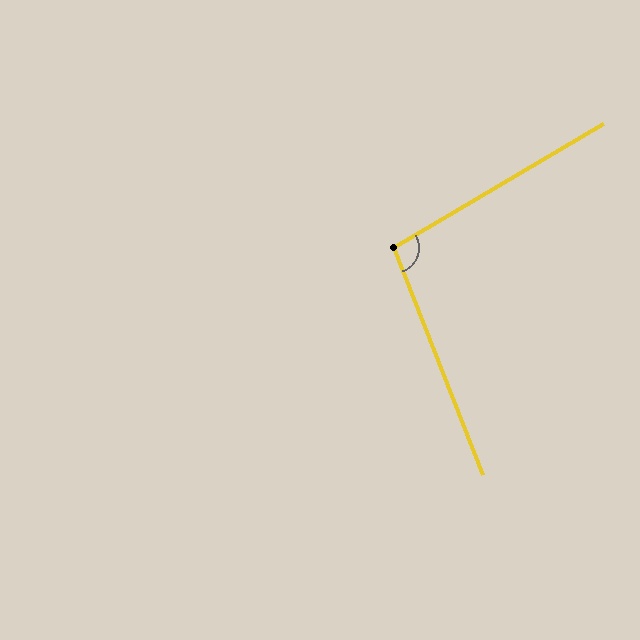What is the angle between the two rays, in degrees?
Approximately 99 degrees.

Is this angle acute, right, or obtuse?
It is obtuse.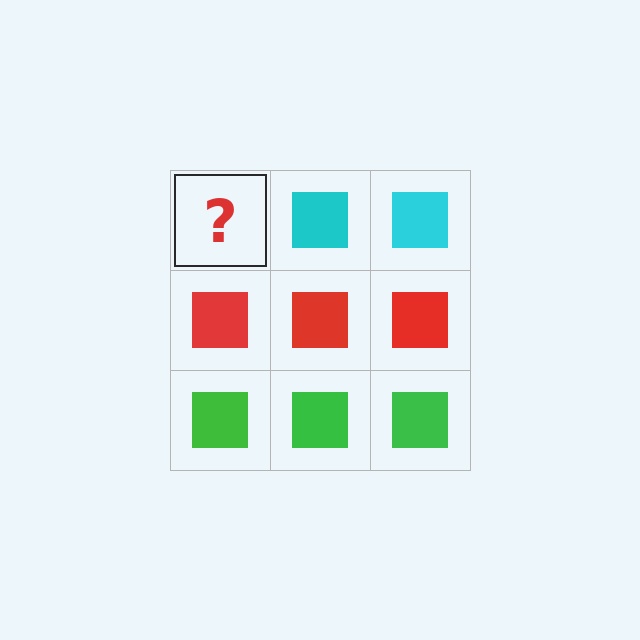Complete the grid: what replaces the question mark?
The question mark should be replaced with a cyan square.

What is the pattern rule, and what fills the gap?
The rule is that each row has a consistent color. The gap should be filled with a cyan square.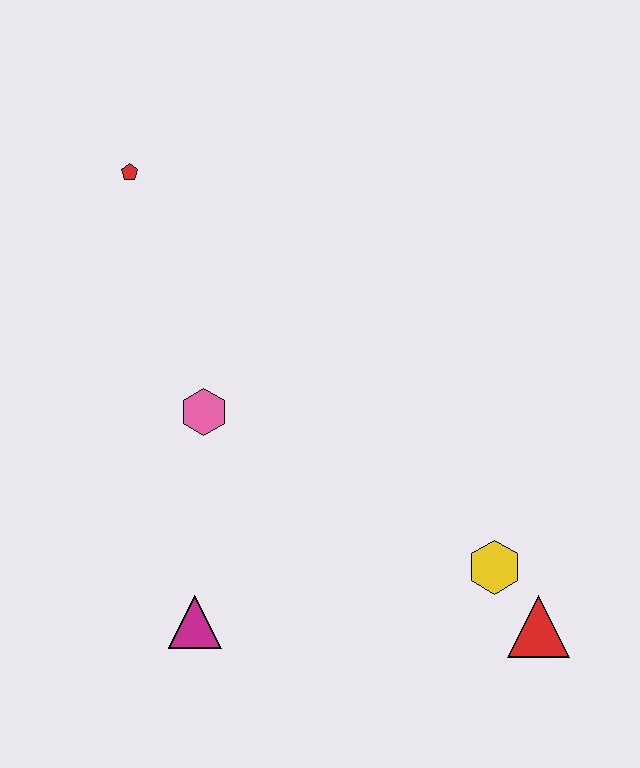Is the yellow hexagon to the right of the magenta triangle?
Yes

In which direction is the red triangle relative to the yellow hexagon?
The red triangle is below the yellow hexagon.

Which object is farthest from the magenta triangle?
The red pentagon is farthest from the magenta triangle.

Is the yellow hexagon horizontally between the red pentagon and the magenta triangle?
No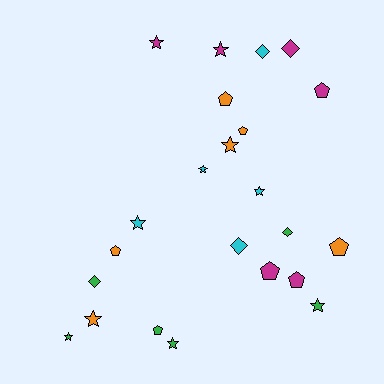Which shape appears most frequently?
Star, with 10 objects.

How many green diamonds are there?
There are 2 green diamonds.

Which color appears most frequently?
Magenta, with 6 objects.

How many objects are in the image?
There are 23 objects.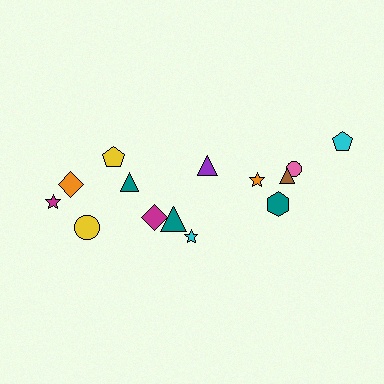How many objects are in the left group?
There are 8 objects.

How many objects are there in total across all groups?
There are 14 objects.